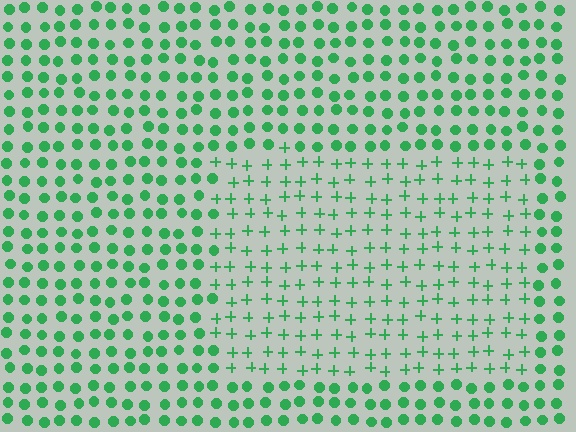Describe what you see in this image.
The image is filled with small green elements arranged in a uniform grid. A rectangle-shaped region contains plus signs, while the surrounding area contains circles. The boundary is defined purely by the change in element shape.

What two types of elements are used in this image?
The image uses plus signs inside the rectangle region and circles outside it.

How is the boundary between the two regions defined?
The boundary is defined by a change in element shape: plus signs inside vs. circles outside. All elements share the same color and spacing.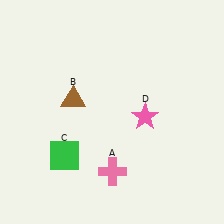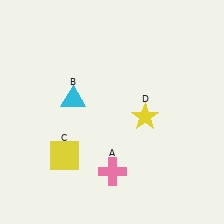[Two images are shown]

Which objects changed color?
B changed from brown to cyan. C changed from green to yellow. D changed from pink to yellow.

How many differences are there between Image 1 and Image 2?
There are 3 differences between the two images.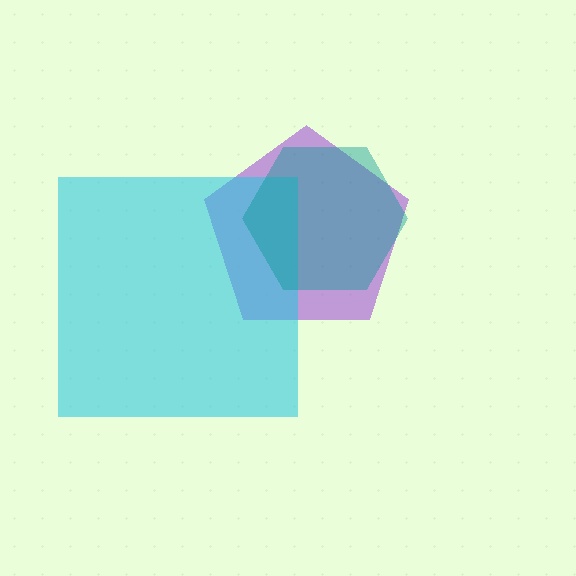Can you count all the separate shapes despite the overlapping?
Yes, there are 3 separate shapes.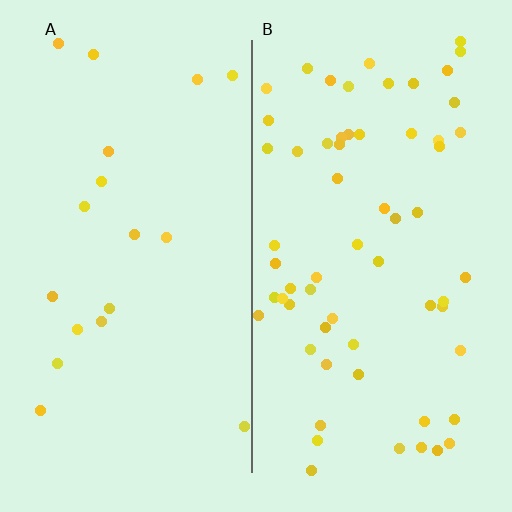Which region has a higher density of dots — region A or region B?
B (the right).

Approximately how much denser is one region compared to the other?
Approximately 3.5× — region B over region A.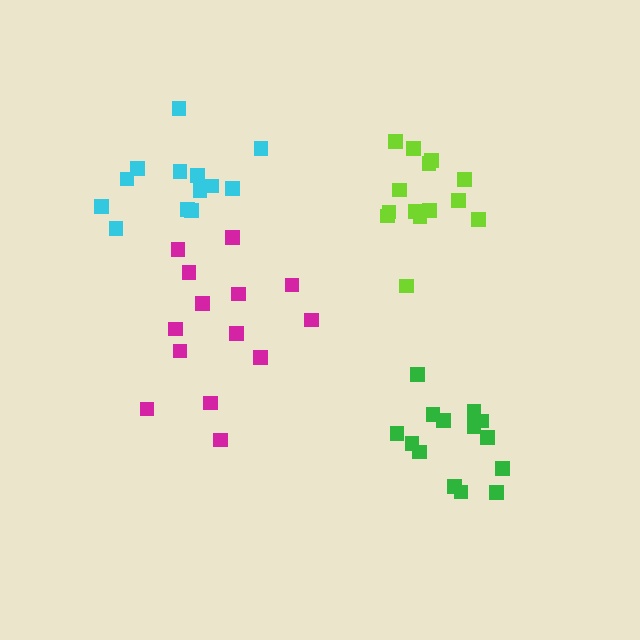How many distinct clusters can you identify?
There are 4 distinct clusters.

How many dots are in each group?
Group 1: 13 dots, Group 2: 14 dots, Group 3: 14 dots, Group 4: 14 dots (55 total).